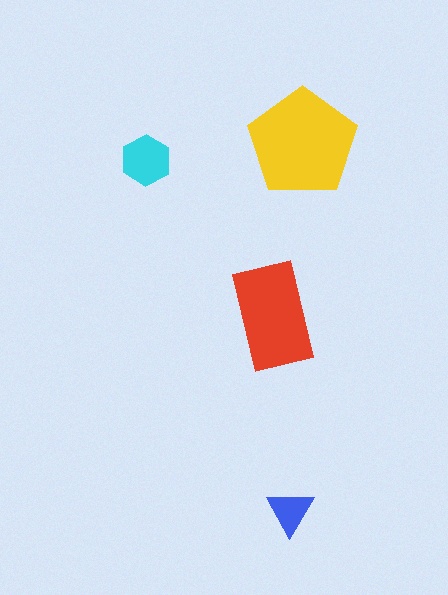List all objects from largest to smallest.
The yellow pentagon, the red rectangle, the cyan hexagon, the blue triangle.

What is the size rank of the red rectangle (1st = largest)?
2nd.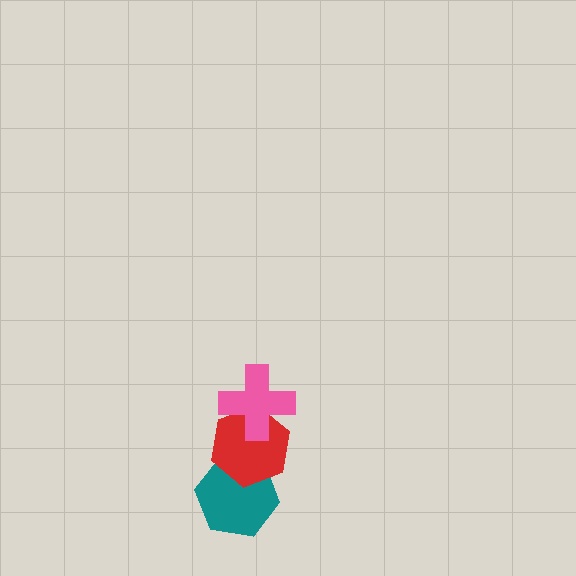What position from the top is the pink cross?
The pink cross is 1st from the top.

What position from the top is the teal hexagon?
The teal hexagon is 3rd from the top.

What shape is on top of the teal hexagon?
The red hexagon is on top of the teal hexagon.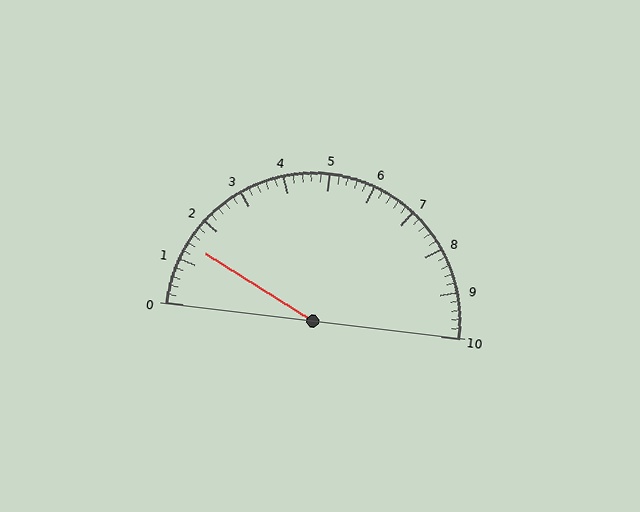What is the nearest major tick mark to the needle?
The nearest major tick mark is 1.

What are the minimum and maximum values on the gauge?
The gauge ranges from 0 to 10.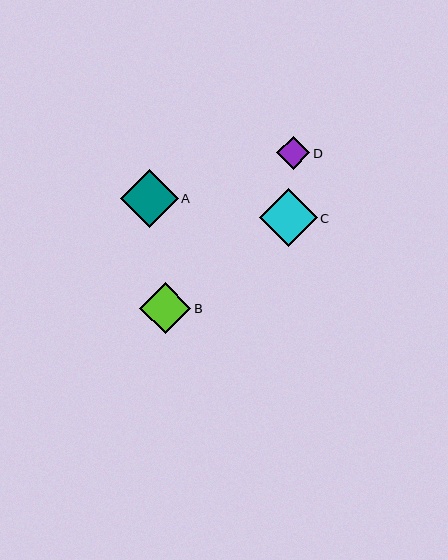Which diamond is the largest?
Diamond A is the largest with a size of approximately 58 pixels.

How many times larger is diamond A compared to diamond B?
Diamond A is approximately 1.1 times the size of diamond B.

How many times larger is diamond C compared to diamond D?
Diamond C is approximately 1.7 times the size of diamond D.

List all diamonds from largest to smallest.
From largest to smallest: A, C, B, D.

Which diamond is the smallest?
Diamond D is the smallest with a size of approximately 33 pixels.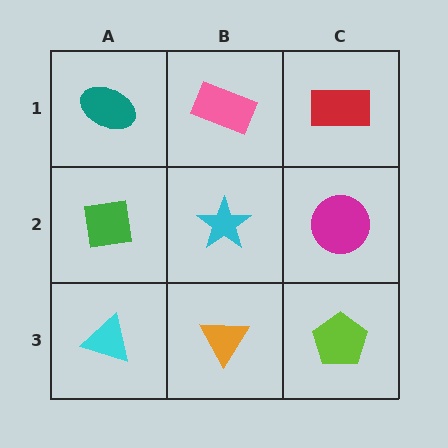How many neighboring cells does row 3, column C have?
2.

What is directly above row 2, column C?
A red rectangle.